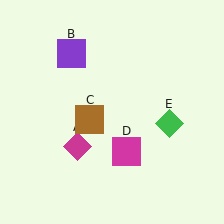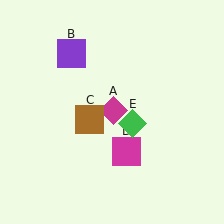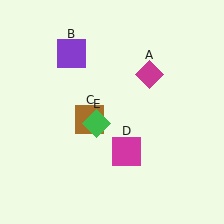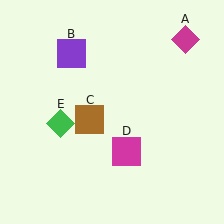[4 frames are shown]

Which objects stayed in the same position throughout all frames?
Purple square (object B) and brown square (object C) and magenta square (object D) remained stationary.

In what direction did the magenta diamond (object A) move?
The magenta diamond (object A) moved up and to the right.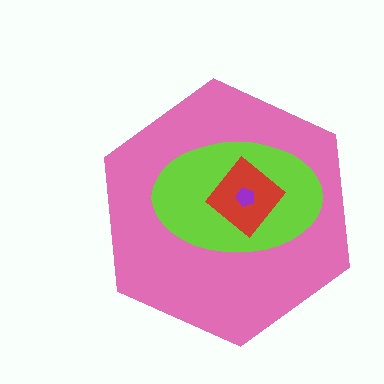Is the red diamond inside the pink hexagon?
Yes.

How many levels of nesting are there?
4.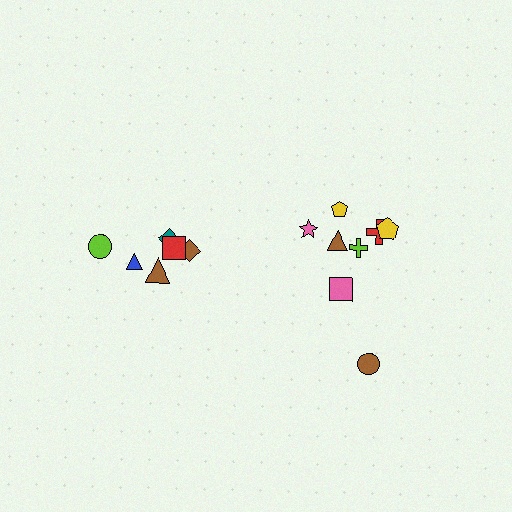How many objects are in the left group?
There are 6 objects.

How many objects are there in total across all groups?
There are 14 objects.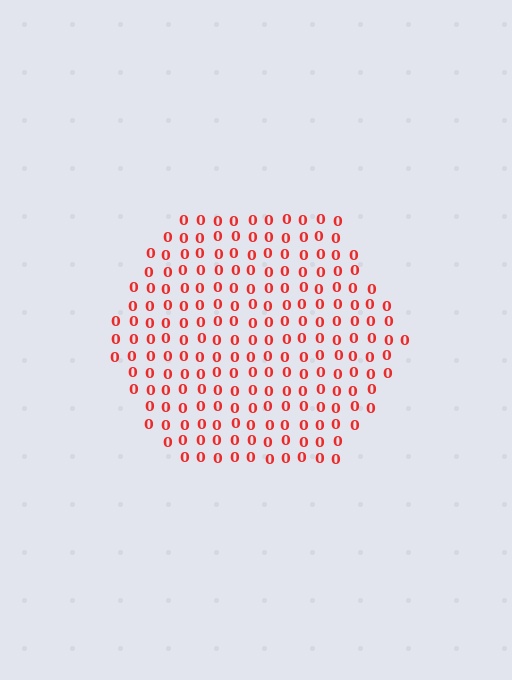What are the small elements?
The small elements are digit 0's.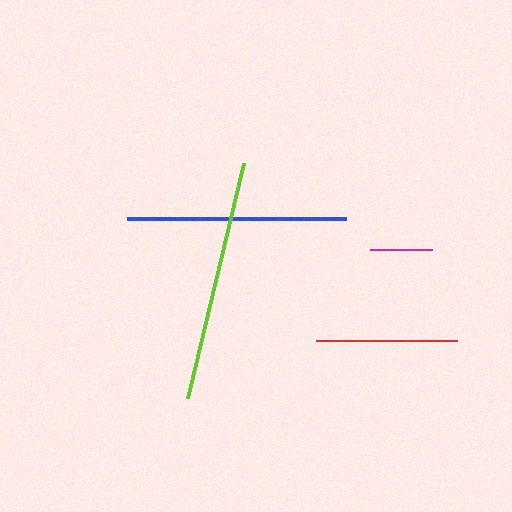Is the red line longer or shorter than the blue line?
The blue line is longer than the red line.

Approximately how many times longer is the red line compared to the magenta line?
The red line is approximately 2.3 times the length of the magenta line.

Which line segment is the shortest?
The magenta line is the shortest at approximately 62 pixels.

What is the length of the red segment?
The red segment is approximately 141 pixels long.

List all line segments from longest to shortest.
From longest to shortest: lime, blue, red, magenta.